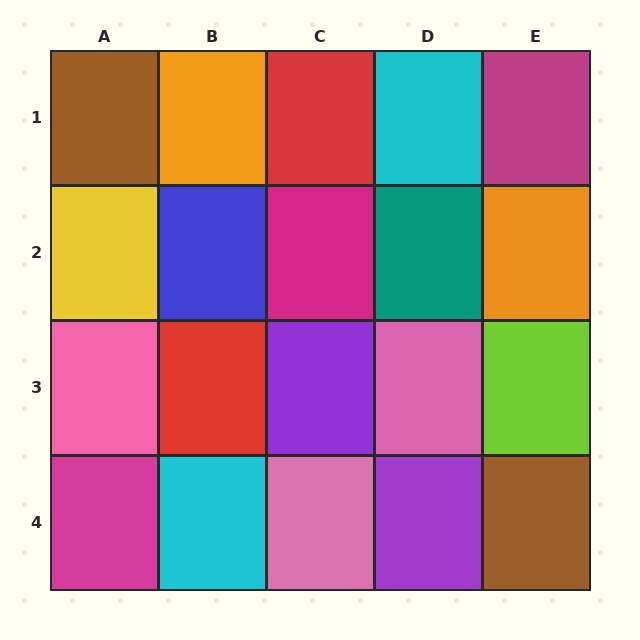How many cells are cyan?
2 cells are cyan.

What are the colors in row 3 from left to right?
Pink, red, purple, pink, lime.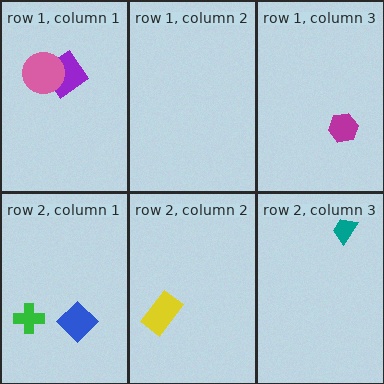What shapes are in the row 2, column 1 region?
The blue diamond, the green cross.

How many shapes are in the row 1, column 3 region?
1.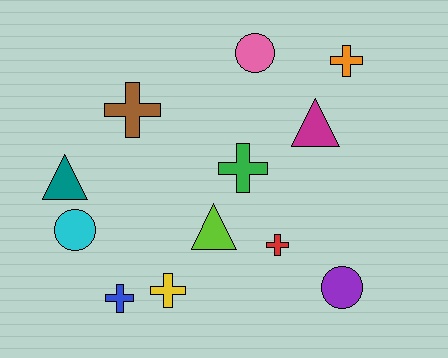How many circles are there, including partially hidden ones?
There are 3 circles.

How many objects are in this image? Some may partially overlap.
There are 12 objects.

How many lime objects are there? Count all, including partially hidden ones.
There is 1 lime object.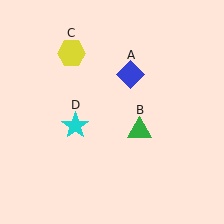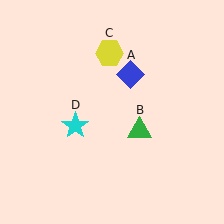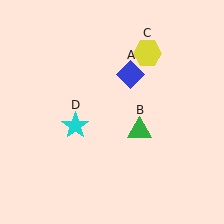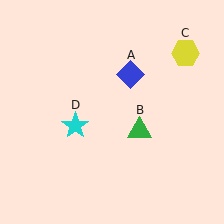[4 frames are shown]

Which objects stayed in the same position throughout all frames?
Blue diamond (object A) and green triangle (object B) and cyan star (object D) remained stationary.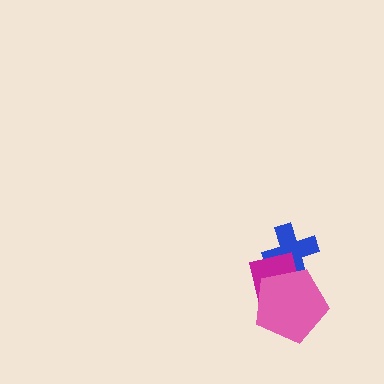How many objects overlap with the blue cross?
2 objects overlap with the blue cross.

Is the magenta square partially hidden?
Yes, it is partially covered by another shape.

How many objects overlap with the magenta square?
2 objects overlap with the magenta square.